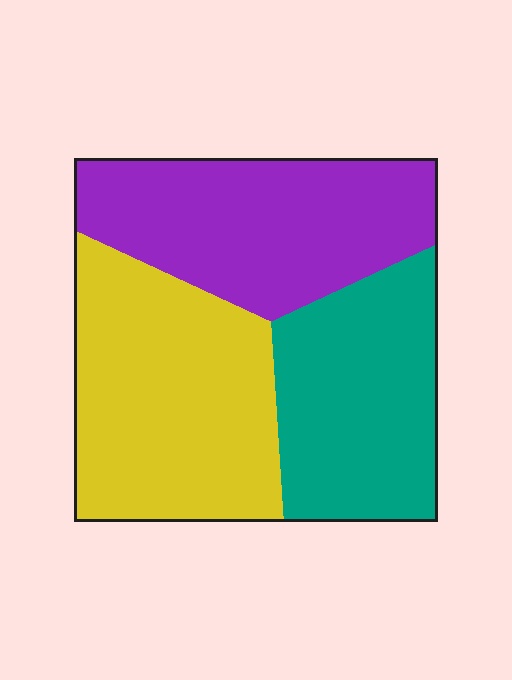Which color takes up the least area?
Teal, at roughly 30%.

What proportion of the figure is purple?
Purple takes up between a quarter and a half of the figure.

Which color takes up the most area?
Yellow, at roughly 40%.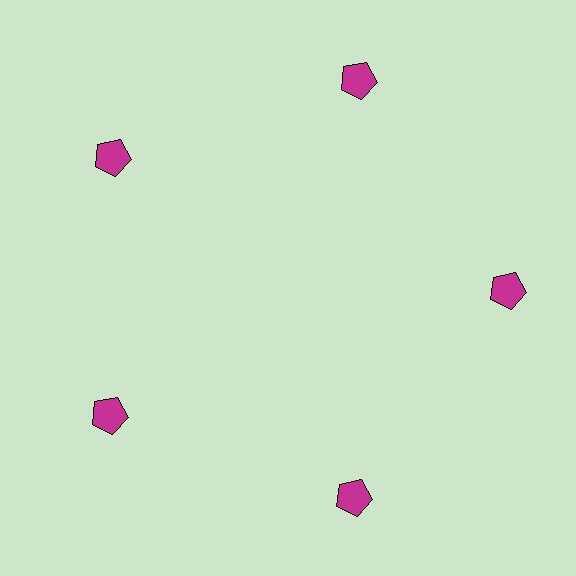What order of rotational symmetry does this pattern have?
This pattern has 5-fold rotational symmetry.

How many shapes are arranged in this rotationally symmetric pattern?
There are 5 shapes, arranged in 5 groups of 1.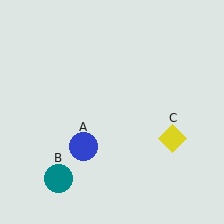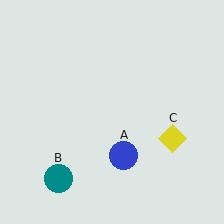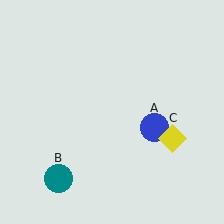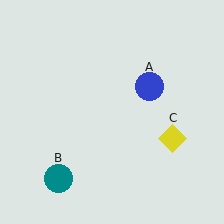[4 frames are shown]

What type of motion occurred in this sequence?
The blue circle (object A) rotated counterclockwise around the center of the scene.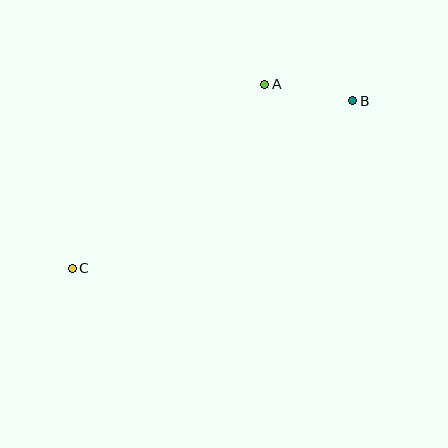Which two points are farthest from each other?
Points B and C are farthest from each other.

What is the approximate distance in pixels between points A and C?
The distance between A and C is approximately 266 pixels.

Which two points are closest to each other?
Points A and B are closest to each other.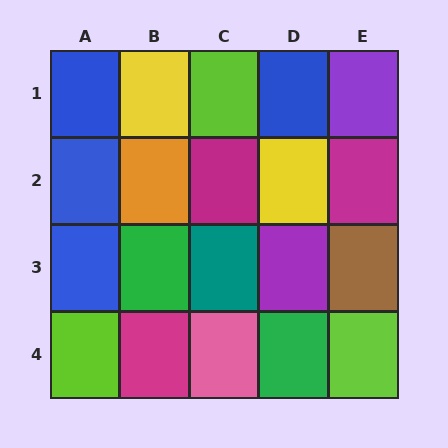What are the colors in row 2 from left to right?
Blue, orange, magenta, yellow, magenta.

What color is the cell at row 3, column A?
Blue.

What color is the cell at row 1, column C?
Lime.